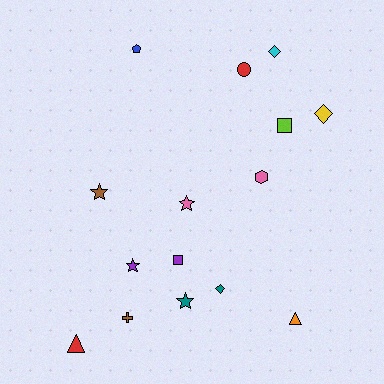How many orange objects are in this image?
There is 1 orange object.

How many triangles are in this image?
There are 2 triangles.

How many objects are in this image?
There are 15 objects.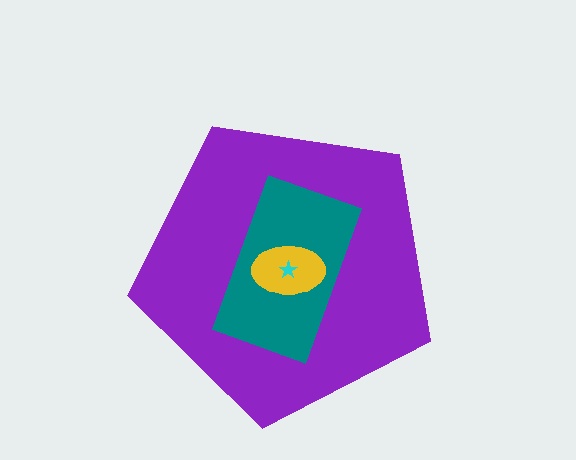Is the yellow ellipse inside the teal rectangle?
Yes.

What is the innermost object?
The cyan star.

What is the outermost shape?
The purple pentagon.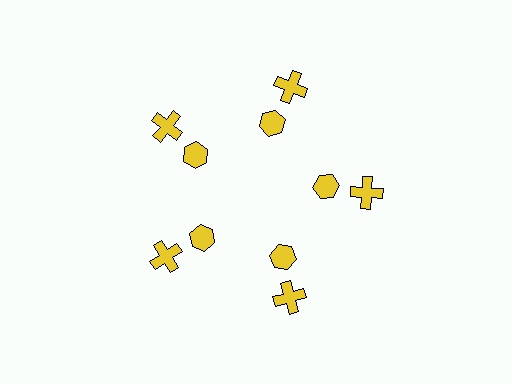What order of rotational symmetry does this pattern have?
This pattern has 5-fold rotational symmetry.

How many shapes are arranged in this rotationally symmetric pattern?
There are 10 shapes, arranged in 5 groups of 2.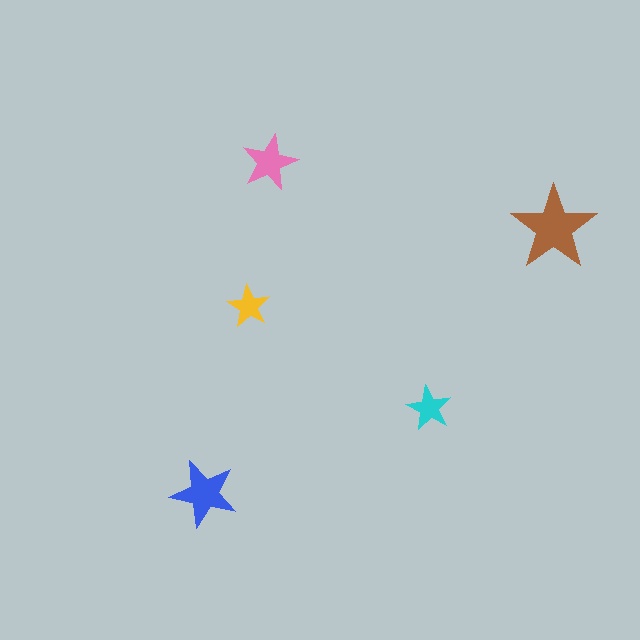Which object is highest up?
The pink star is topmost.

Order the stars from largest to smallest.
the brown one, the blue one, the pink one, the cyan one, the yellow one.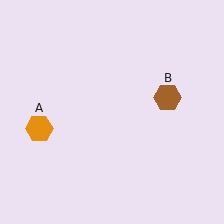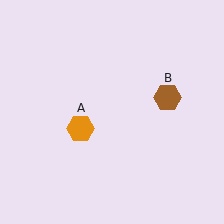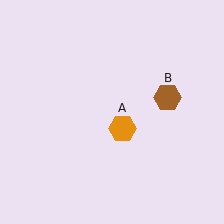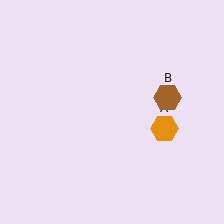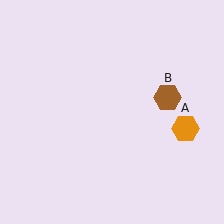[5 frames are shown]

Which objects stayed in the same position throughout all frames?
Brown hexagon (object B) remained stationary.